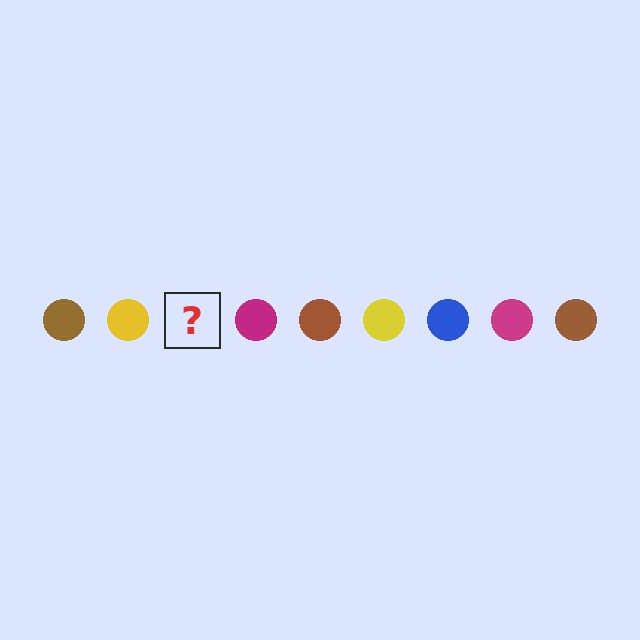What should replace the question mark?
The question mark should be replaced with a blue circle.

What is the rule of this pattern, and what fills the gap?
The rule is that the pattern cycles through brown, yellow, blue, magenta circles. The gap should be filled with a blue circle.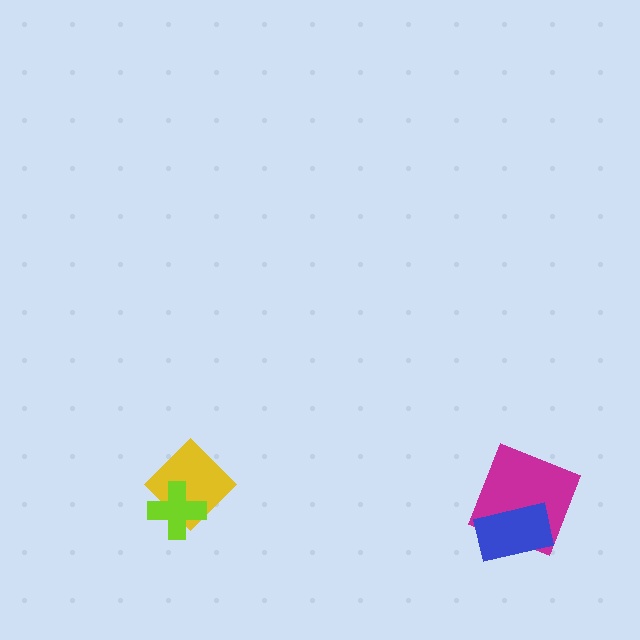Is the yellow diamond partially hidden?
Yes, it is partially covered by another shape.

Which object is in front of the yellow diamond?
The lime cross is in front of the yellow diamond.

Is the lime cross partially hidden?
No, no other shape covers it.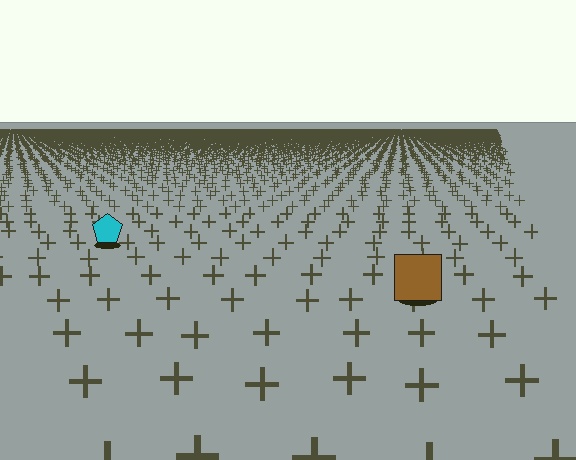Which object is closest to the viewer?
The brown square is closest. The texture marks near it are larger and more spread out.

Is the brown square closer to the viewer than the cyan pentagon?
Yes. The brown square is closer — you can tell from the texture gradient: the ground texture is coarser near it.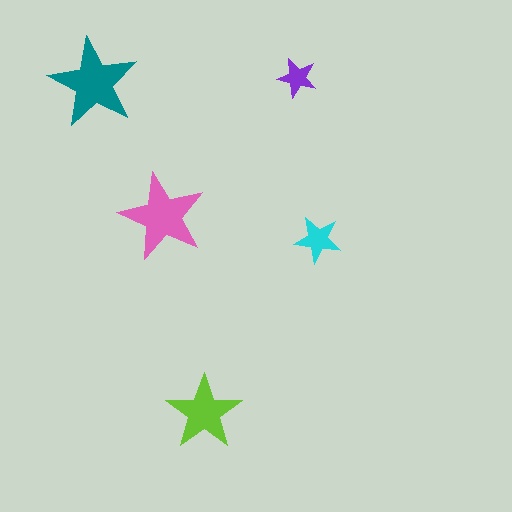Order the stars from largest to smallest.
the teal one, the pink one, the lime one, the cyan one, the purple one.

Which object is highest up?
The purple star is topmost.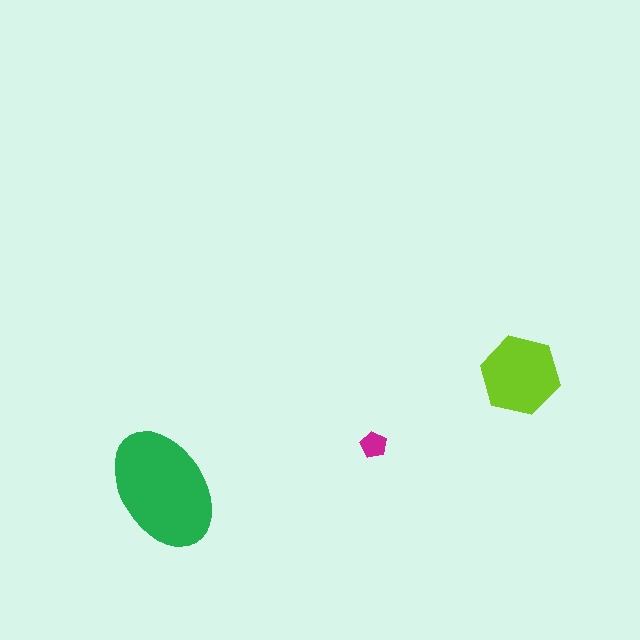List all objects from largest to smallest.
The green ellipse, the lime hexagon, the magenta pentagon.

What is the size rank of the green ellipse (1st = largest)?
1st.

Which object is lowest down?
The green ellipse is bottommost.